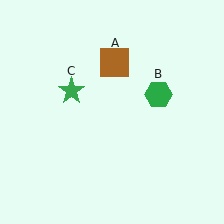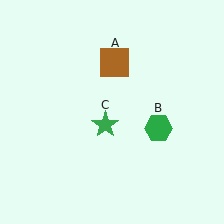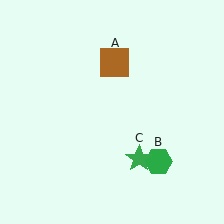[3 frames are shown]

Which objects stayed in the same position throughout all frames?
Brown square (object A) remained stationary.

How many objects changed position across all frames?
2 objects changed position: green hexagon (object B), green star (object C).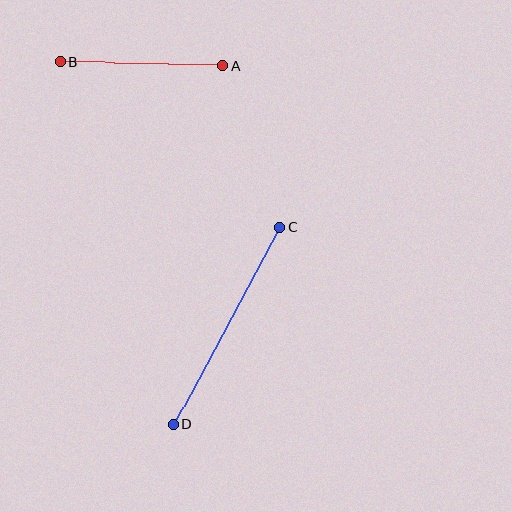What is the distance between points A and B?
The distance is approximately 162 pixels.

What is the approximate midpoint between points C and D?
The midpoint is at approximately (227, 326) pixels.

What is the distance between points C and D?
The distance is approximately 223 pixels.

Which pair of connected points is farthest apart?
Points C and D are farthest apart.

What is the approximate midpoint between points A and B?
The midpoint is at approximately (141, 64) pixels.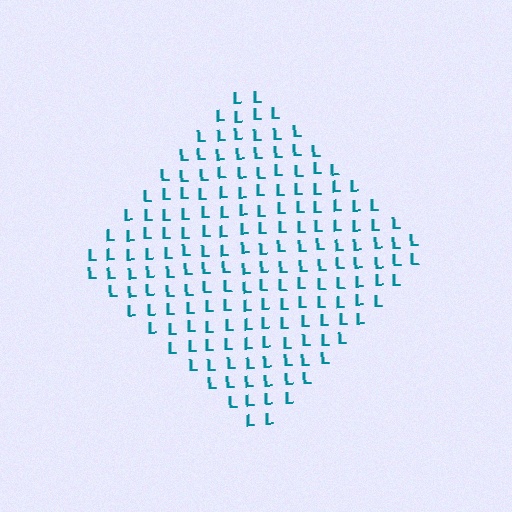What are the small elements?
The small elements are letter L's.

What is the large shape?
The large shape is a diamond.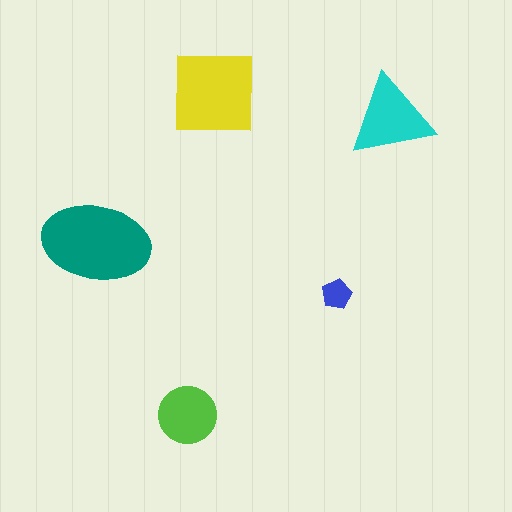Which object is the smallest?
The blue pentagon.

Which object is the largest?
The teal ellipse.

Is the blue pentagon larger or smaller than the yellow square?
Smaller.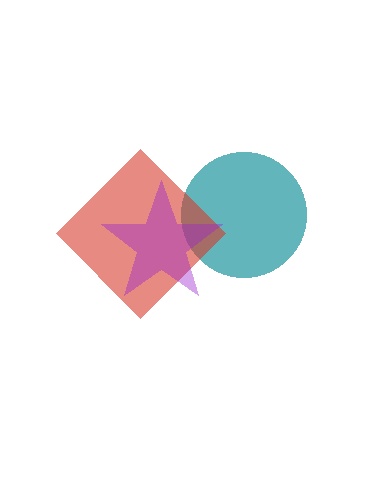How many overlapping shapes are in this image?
There are 3 overlapping shapes in the image.